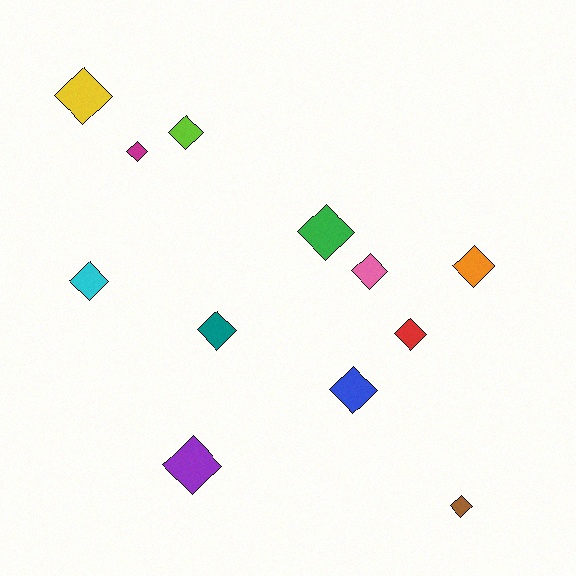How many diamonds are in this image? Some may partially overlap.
There are 12 diamonds.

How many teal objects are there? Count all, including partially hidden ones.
There is 1 teal object.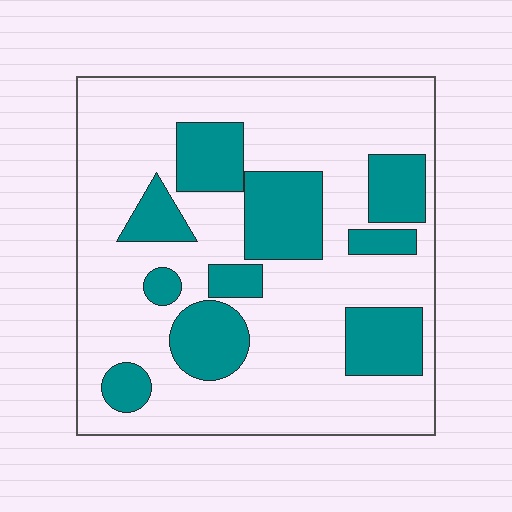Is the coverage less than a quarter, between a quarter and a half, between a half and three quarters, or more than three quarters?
Between a quarter and a half.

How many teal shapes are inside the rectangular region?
10.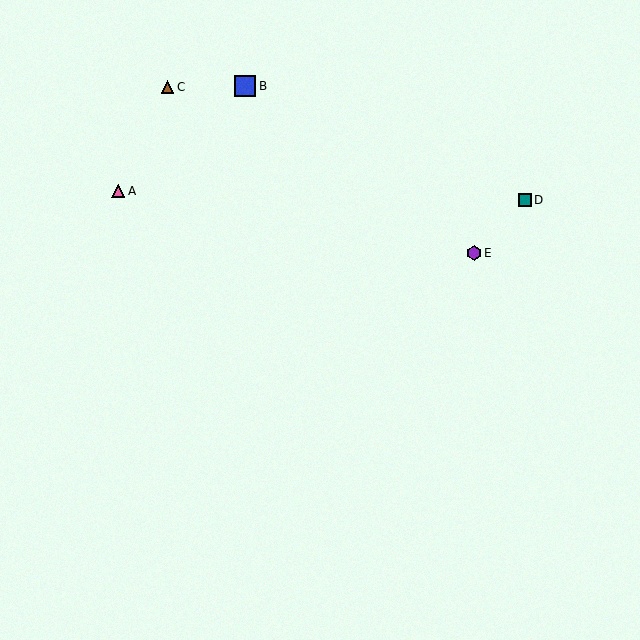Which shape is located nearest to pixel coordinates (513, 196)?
The teal square (labeled D) at (525, 200) is nearest to that location.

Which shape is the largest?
The blue square (labeled B) is the largest.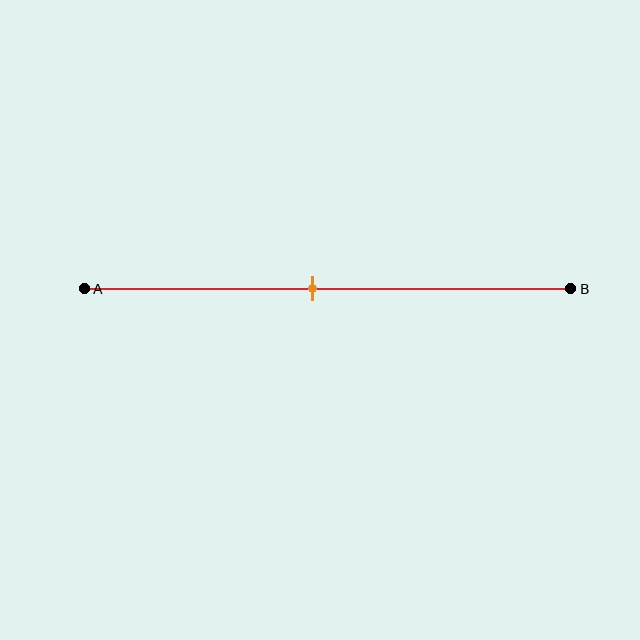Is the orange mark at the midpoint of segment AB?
No, the mark is at about 45% from A, not at the 50% midpoint.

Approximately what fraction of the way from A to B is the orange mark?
The orange mark is approximately 45% of the way from A to B.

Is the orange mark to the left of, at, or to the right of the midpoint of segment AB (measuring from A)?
The orange mark is to the left of the midpoint of segment AB.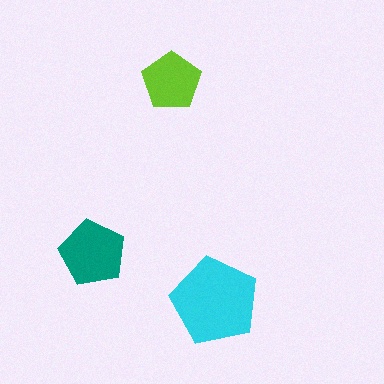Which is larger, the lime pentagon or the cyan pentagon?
The cyan one.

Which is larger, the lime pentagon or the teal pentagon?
The teal one.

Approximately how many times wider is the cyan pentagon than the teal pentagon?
About 1.5 times wider.